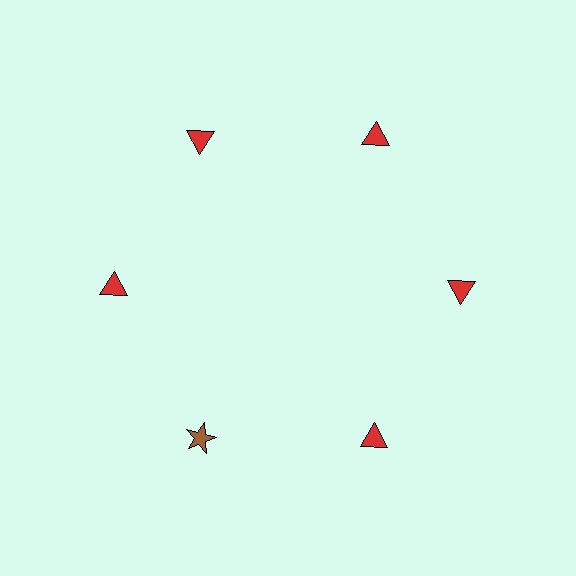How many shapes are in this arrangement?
There are 6 shapes arranged in a ring pattern.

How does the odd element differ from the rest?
It differs in both color (brown instead of red) and shape (star instead of triangle).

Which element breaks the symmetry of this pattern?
The brown star at roughly the 7 o'clock position breaks the symmetry. All other shapes are red triangles.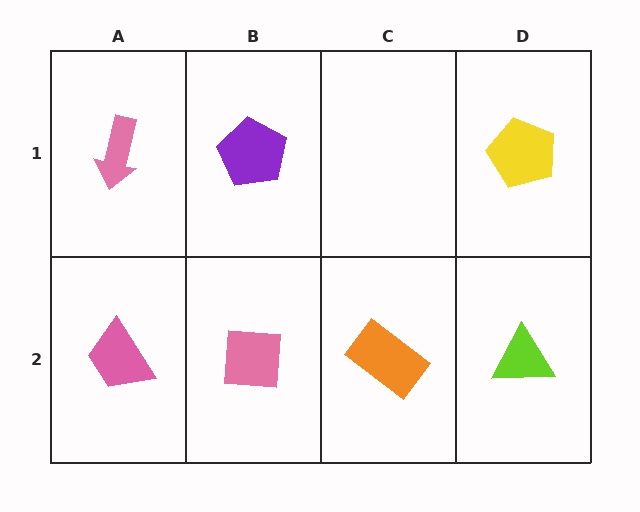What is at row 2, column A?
A pink trapezoid.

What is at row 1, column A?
A pink arrow.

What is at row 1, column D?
A yellow pentagon.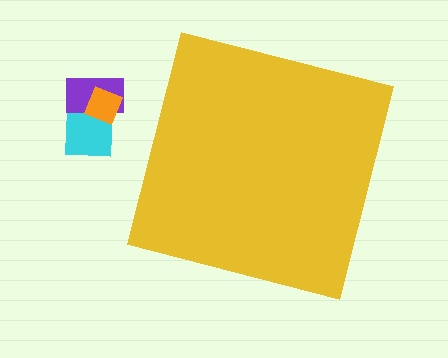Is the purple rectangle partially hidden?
No, the purple rectangle is fully visible.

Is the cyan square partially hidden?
No, the cyan square is fully visible.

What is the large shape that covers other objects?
A yellow square.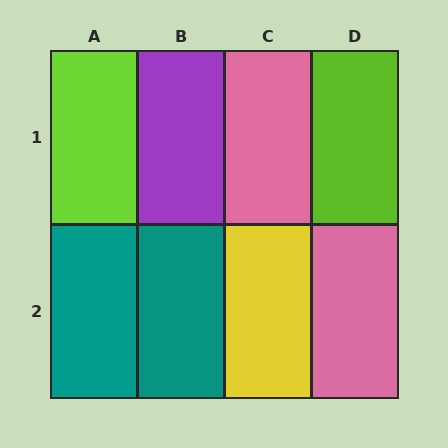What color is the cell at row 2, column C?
Yellow.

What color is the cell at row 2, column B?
Teal.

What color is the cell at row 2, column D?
Pink.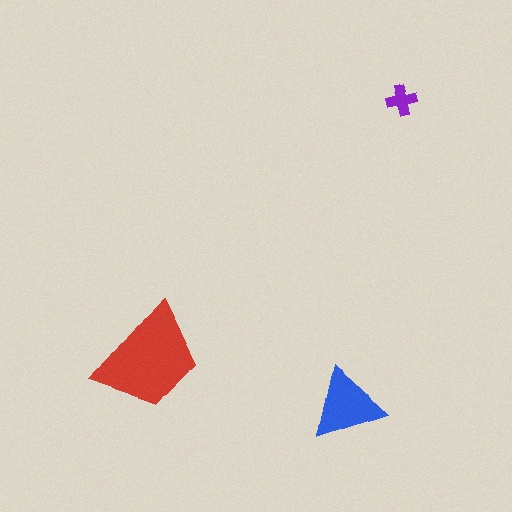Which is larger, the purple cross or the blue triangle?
The blue triangle.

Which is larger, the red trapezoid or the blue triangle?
The red trapezoid.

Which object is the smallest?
The purple cross.